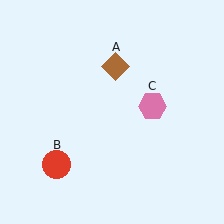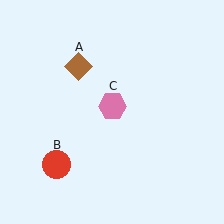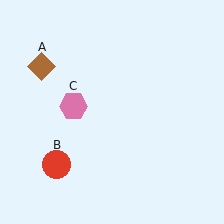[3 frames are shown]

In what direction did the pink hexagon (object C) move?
The pink hexagon (object C) moved left.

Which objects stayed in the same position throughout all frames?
Red circle (object B) remained stationary.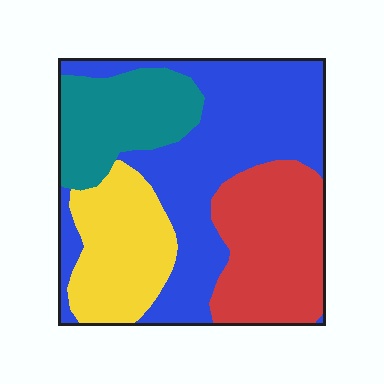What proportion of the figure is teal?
Teal covers roughly 15% of the figure.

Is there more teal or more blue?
Blue.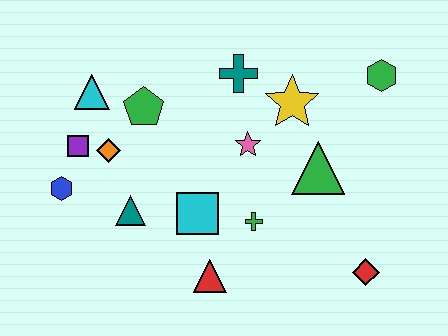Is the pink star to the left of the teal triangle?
No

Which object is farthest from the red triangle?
The green hexagon is farthest from the red triangle.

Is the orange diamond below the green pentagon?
Yes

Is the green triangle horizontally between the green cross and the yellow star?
No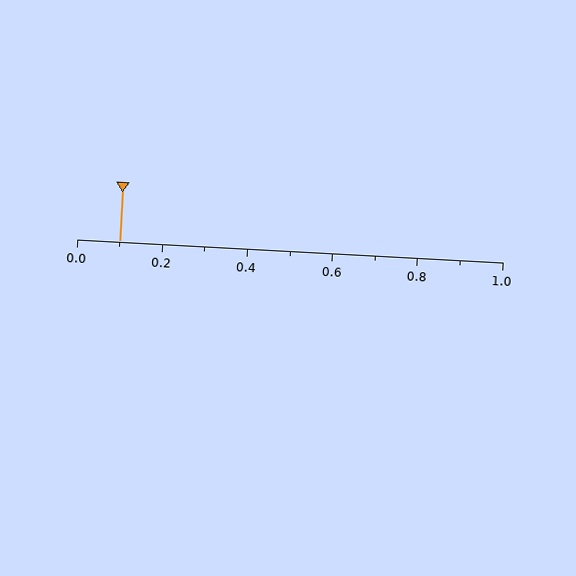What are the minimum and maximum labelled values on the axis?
The axis runs from 0.0 to 1.0.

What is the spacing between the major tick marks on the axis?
The major ticks are spaced 0.2 apart.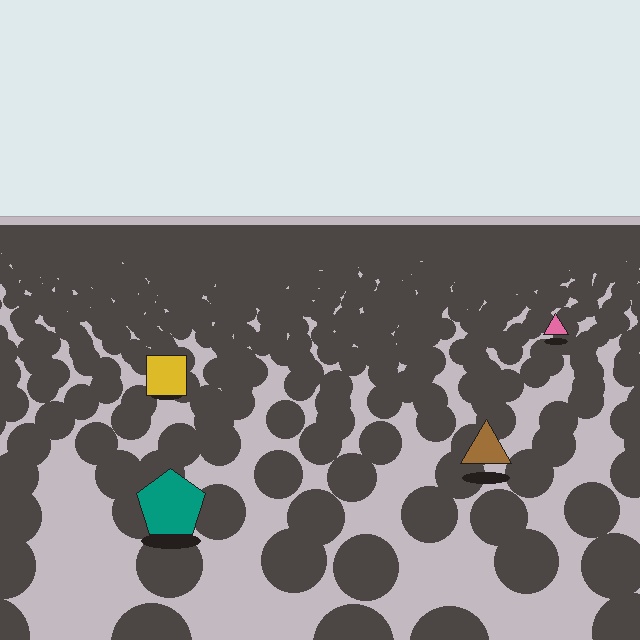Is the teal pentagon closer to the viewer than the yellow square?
Yes. The teal pentagon is closer — you can tell from the texture gradient: the ground texture is coarser near it.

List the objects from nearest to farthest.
From nearest to farthest: the teal pentagon, the brown triangle, the yellow square, the pink triangle.